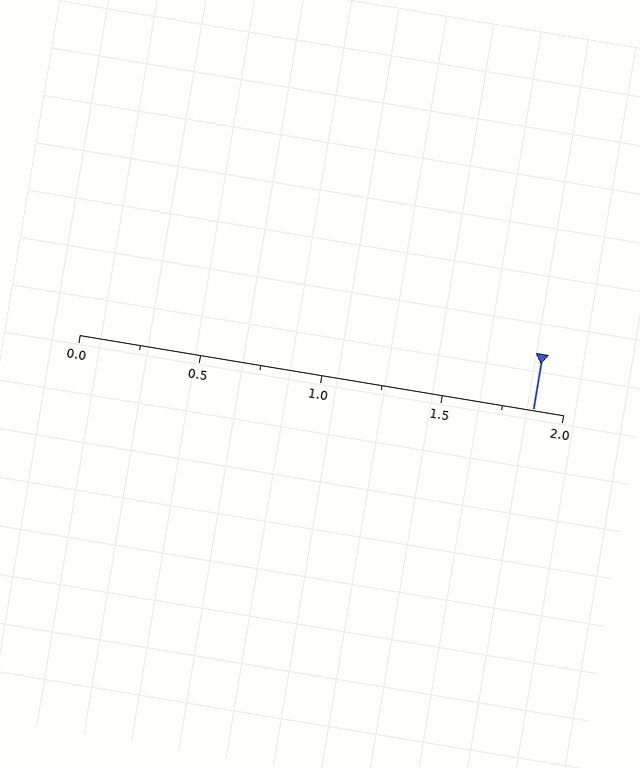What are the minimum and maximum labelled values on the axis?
The axis runs from 0.0 to 2.0.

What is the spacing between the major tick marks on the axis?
The major ticks are spaced 0.5 apart.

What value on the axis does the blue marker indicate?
The marker indicates approximately 1.88.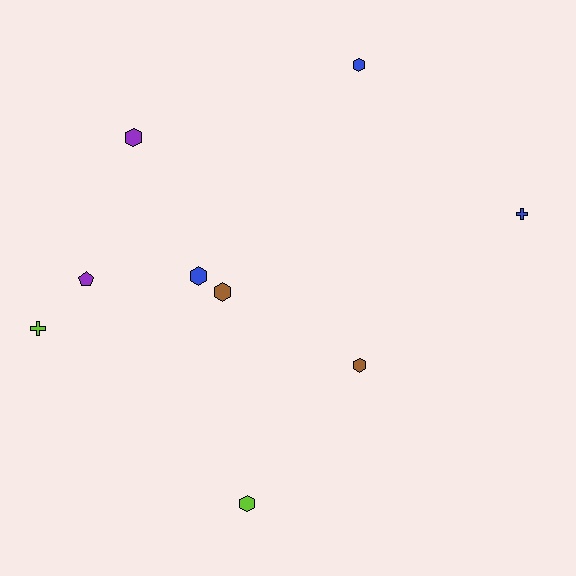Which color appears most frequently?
Blue, with 3 objects.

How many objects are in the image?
There are 9 objects.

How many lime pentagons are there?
There are no lime pentagons.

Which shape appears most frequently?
Hexagon, with 6 objects.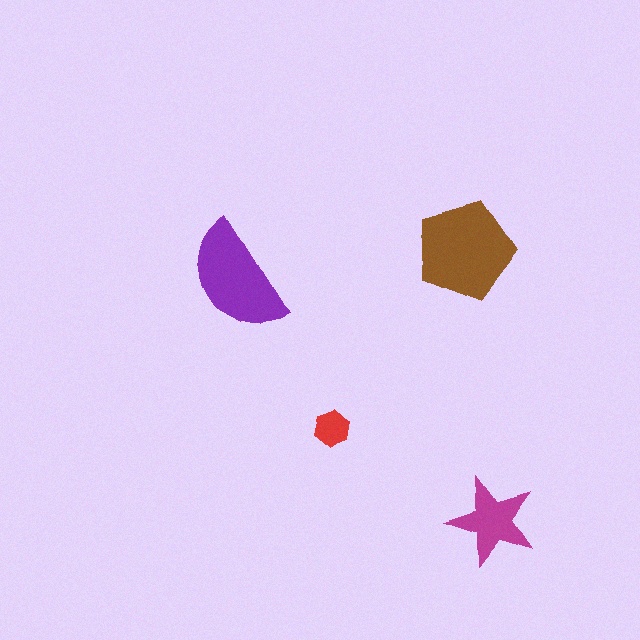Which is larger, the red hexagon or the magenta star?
The magenta star.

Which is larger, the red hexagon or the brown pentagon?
The brown pentagon.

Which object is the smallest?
The red hexagon.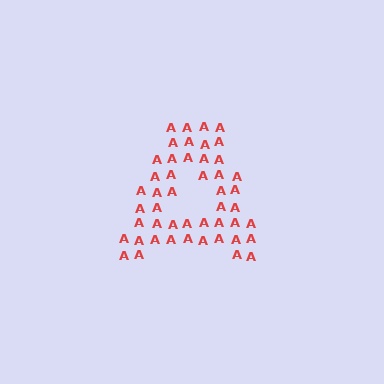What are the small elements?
The small elements are letter A's.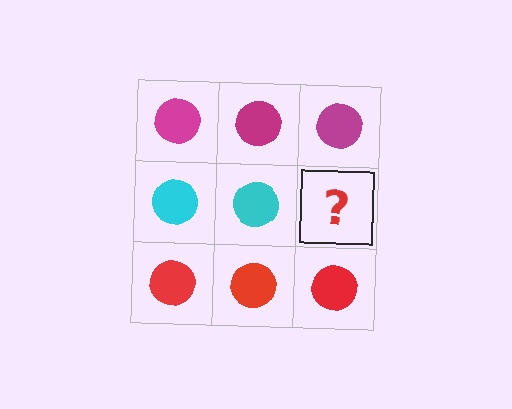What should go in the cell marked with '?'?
The missing cell should contain a cyan circle.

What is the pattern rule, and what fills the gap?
The rule is that each row has a consistent color. The gap should be filled with a cyan circle.